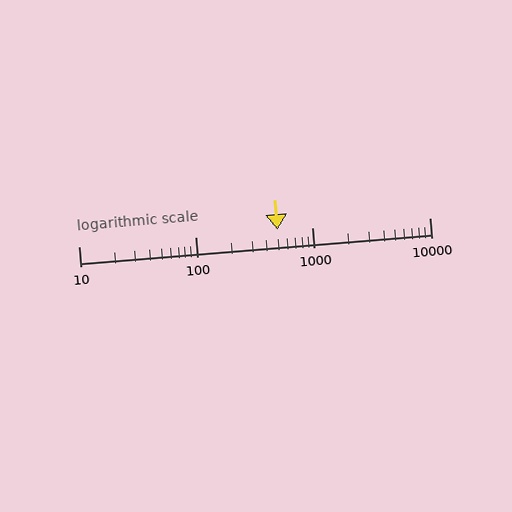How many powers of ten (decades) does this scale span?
The scale spans 3 decades, from 10 to 10000.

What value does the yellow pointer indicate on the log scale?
The pointer indicates approximately 500.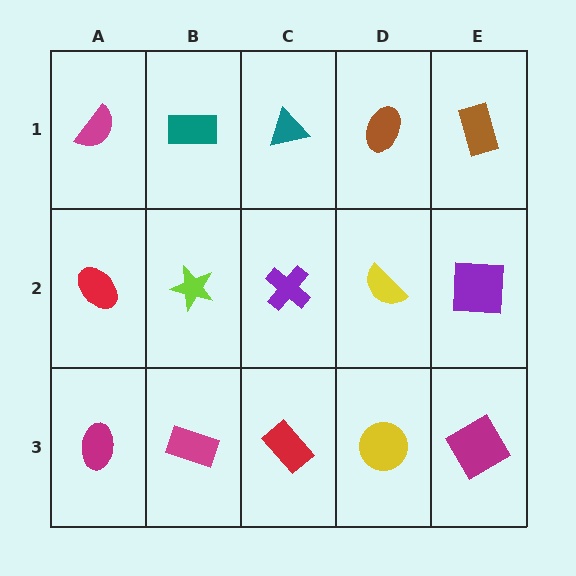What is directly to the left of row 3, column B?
A magenta ellipse.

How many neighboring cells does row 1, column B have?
3.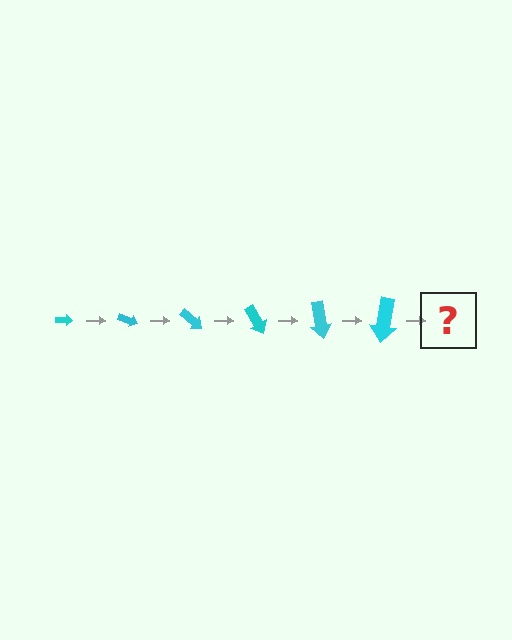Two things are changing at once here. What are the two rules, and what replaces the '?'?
The two rules are that the arrow grows larger each step and it rotates 20 degrees each step. The '?' should be an arrow, larger than the previous one and rotated 120 degrees from the start.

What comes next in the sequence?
The next element should be an arrow, larger than the previous one and rotated 120 degrees from the start.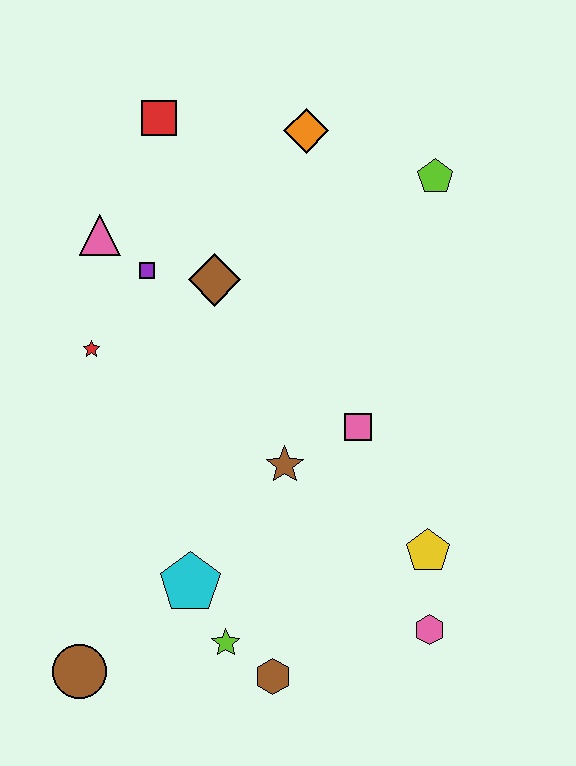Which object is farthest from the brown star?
The red square is farthest from the brown star.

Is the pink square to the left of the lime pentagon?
Yes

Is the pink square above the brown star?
Yes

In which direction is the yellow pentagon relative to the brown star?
The yellow pentagon is to the right of the brown star.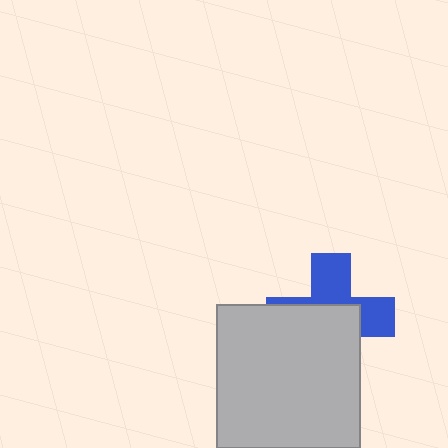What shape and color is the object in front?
The object in front is a light gray square.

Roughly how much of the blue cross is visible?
A small part of it is visible (roughly 42%).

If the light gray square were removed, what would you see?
You would see the complete blue cross.